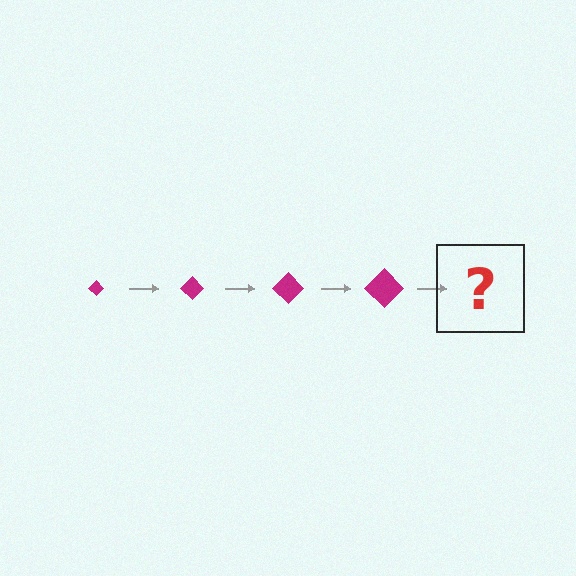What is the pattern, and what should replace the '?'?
The pattern is that the diamond gets progressively larger each step. The '?' should be a magenta diamond, larger than the previous one.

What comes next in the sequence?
The next element should be a magenta diamond, larger than the previous one.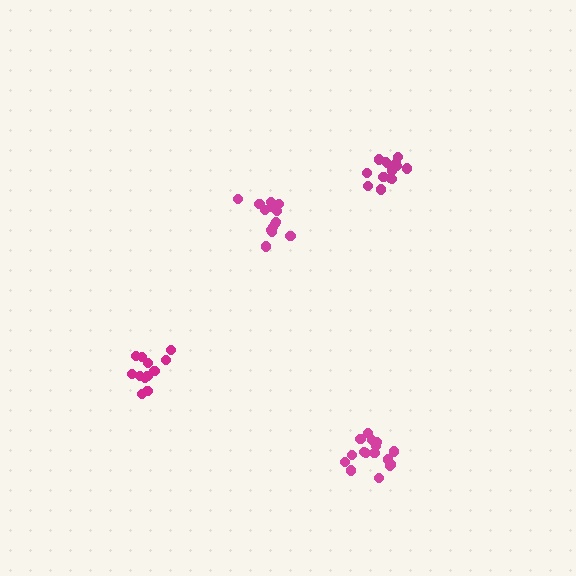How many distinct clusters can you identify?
There are 4 distinct clusters.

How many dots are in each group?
Group 1: 14 dots, Group 2: 13 dots, Group 3: 15 dots, Group 4: 16 dots (58 total).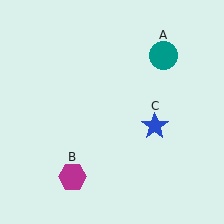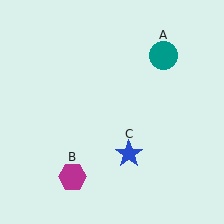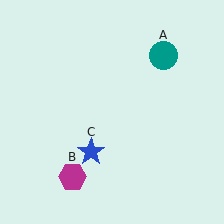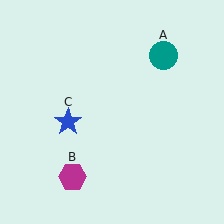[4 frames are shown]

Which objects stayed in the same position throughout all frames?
Teal circle (object A) and magenta hexagon (object B) remained stationary.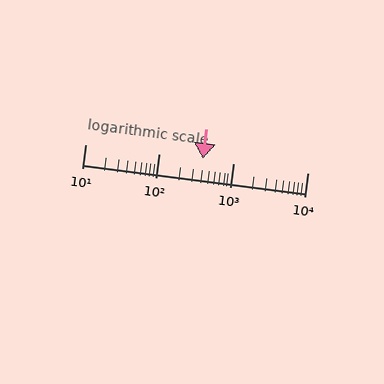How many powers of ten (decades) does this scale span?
The scale spans 3 decades, from 10 to 10000.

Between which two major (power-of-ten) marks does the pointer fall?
The pointer is between 100 and 1000.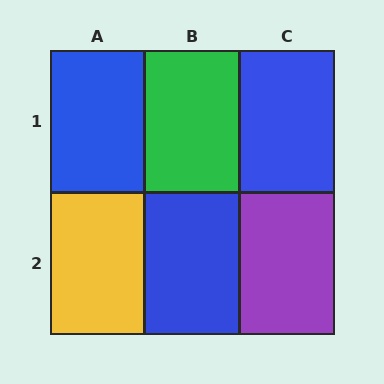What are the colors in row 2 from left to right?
Yellow, blue, purple.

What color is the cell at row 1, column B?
Green.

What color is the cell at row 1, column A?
Blue.